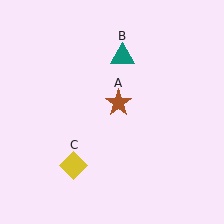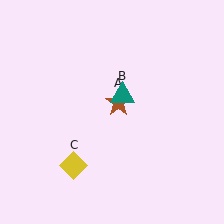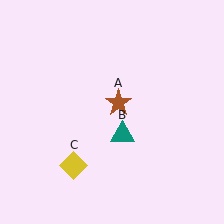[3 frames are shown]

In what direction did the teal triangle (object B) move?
The teal triangle (object B) moved down.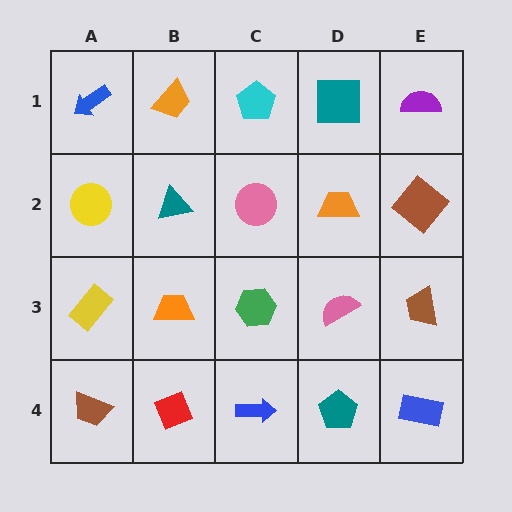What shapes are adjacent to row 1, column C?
A pink circle (row 2, column C), an orange trapezoid (row 1, column B), a teal square (row 1, column D).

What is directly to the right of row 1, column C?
A teal square.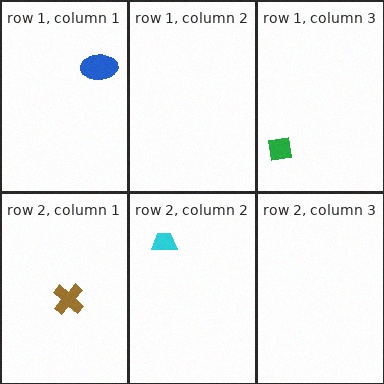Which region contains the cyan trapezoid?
The row 2, column 2 region.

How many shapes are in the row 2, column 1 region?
1.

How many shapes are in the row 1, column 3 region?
1.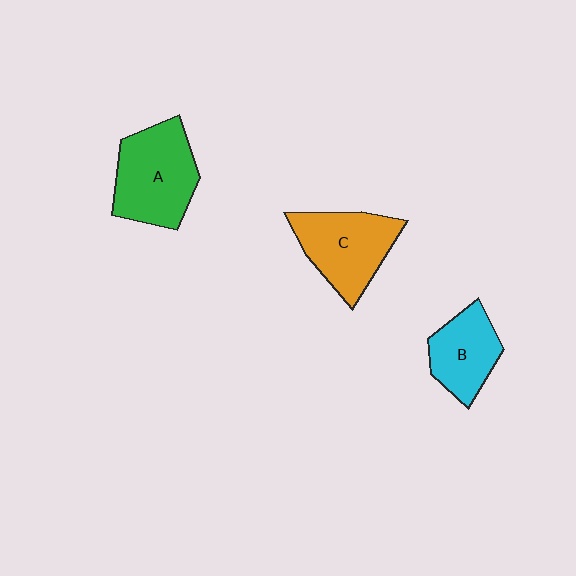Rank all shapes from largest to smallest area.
From largest to smallest: A (green), C (orange), B (cyan).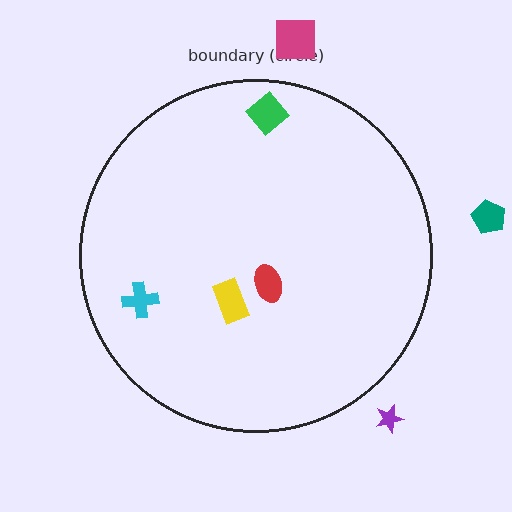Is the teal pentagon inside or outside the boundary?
Outside.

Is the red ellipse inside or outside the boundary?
Inside.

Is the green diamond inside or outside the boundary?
Inside.